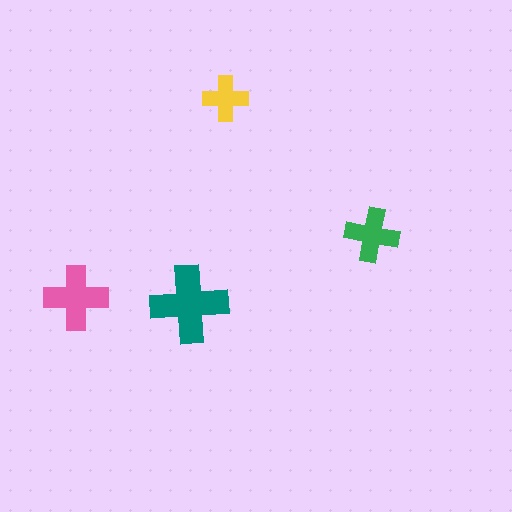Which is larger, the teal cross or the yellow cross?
The teal one.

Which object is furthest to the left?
The pink cross is leftmost.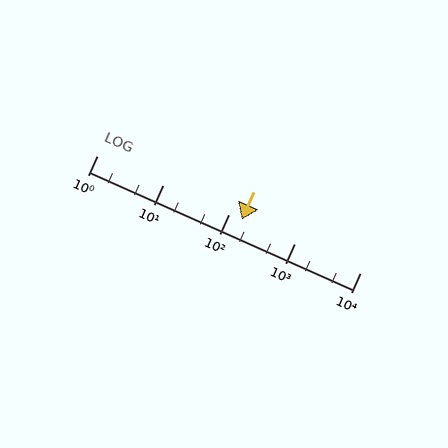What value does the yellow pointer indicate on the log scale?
The pointer indicates approximately 160.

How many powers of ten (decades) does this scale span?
The scale spans 4 decades, from 1 to 10000.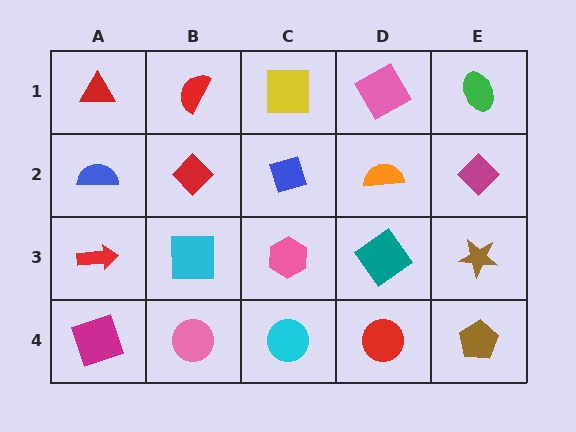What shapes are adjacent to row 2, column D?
A pink square (row 1, column D), a teal diamond (row 3, column D), a blue diamond (row 2, column C), a magenta diamond (row 2, column E).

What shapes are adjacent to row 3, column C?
A blue diamond (row 2, column C), a cyan circle (row 4, column C), a cyan square (row 3, column B), a teal diamond (row 3, column D).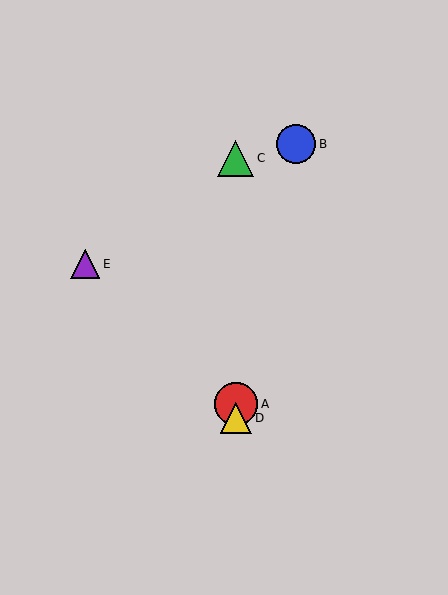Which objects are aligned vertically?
Objects A, C, D are aligned vertically.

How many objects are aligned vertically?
3 objects (A, C, D) are aligned vertically.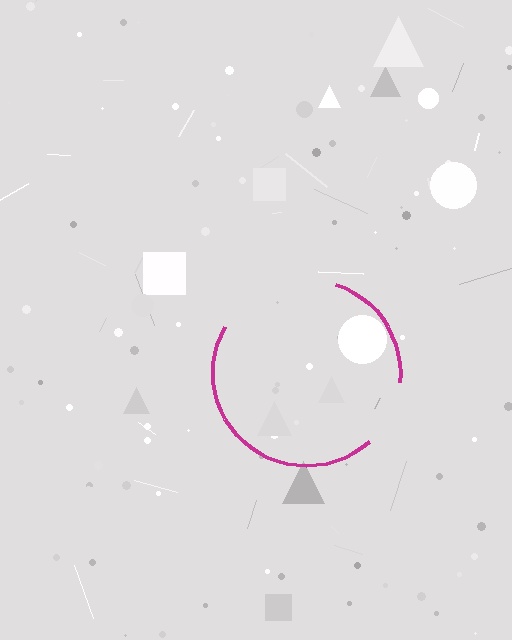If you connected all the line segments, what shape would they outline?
They would outline a circle.